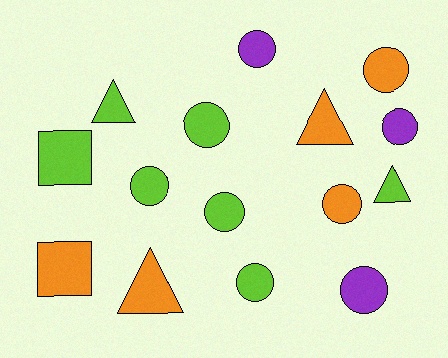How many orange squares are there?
There is 1 orange square.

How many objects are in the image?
There are 15 objects.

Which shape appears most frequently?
Circle, with 9 objects.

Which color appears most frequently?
Lime, with 7 objects.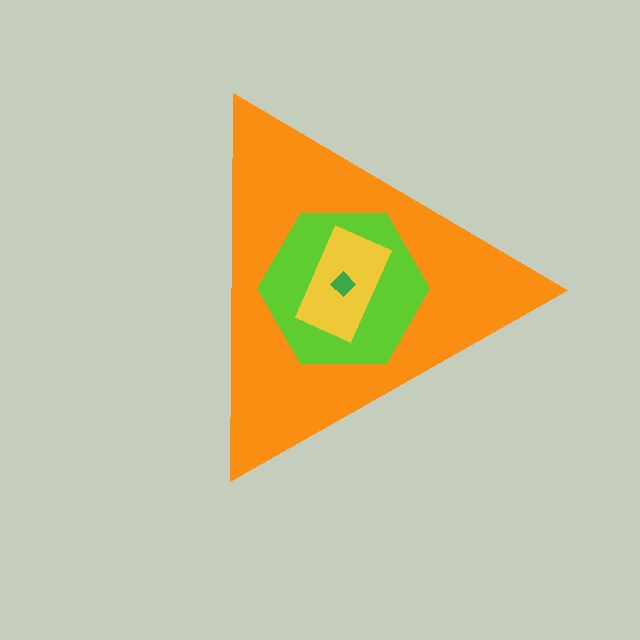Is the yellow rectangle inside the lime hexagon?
Yes.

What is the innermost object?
The green diamond.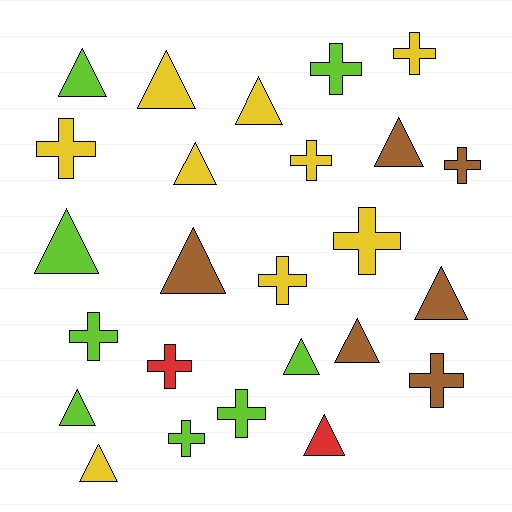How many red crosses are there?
There is 1 red cross.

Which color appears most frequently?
Yellow, with 9 objects.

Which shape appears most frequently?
Triangle, with 13 objects.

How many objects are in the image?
There are 25 objects.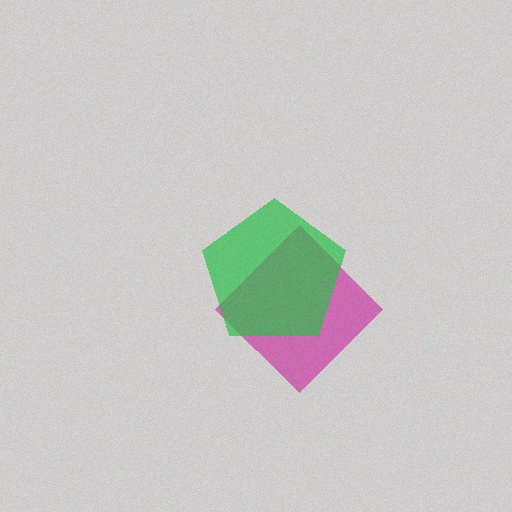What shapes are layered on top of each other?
The layered shapes are: a magenta diamond, a green pentagon.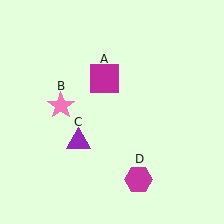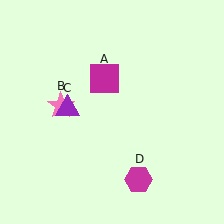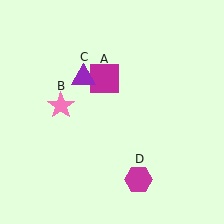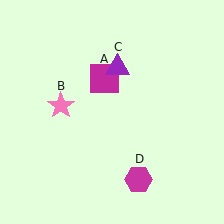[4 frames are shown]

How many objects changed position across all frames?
1 object changed position: purple triangle (object C).